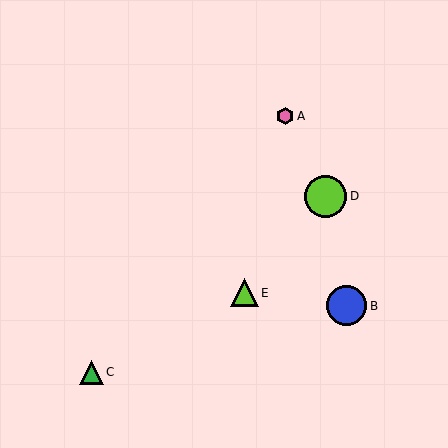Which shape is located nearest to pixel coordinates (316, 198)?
The lime circle (labeled D) at (325, 196) is nearest to that location.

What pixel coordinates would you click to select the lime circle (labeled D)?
Click at (325, 196) to select the lime circle D.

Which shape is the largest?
The lime circle (labeled D) is the largest.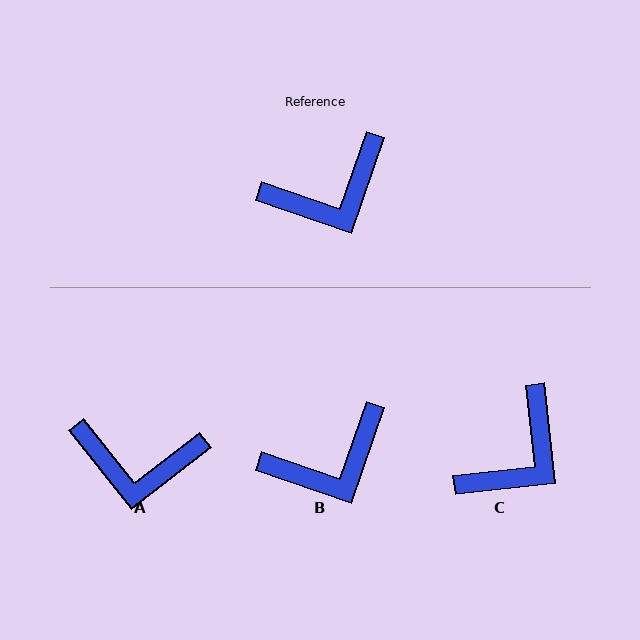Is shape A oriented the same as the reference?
No, it is off by about 33 degrees.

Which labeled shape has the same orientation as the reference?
B.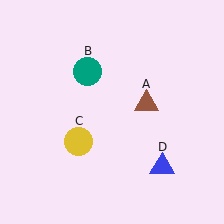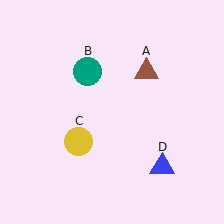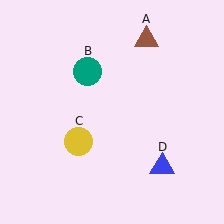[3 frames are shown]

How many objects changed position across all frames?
1 object changed position: brown triangle (object A).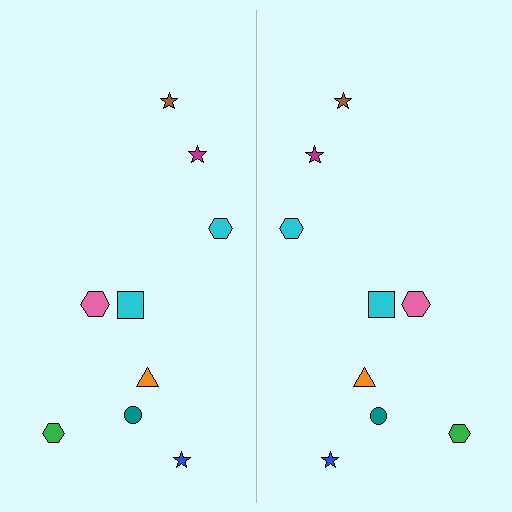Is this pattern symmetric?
Yes, this pattern has bilateral (reflection) symmetry.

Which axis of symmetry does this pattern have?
The pattern has a vertical axis of symmetry running through the center of the image.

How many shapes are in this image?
There are 18 shapes in this image.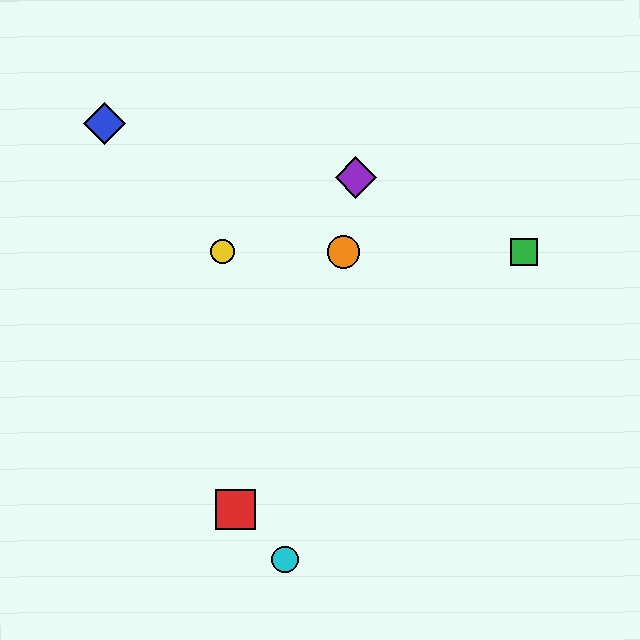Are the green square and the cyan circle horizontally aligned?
No, the green square is at y≈252 and the cyan circle is at y≈560.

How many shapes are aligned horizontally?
3 shapes (the green square, the yellow circle, the orange circle) are aligned horizontally.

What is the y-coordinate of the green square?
The green square is at y≈252.